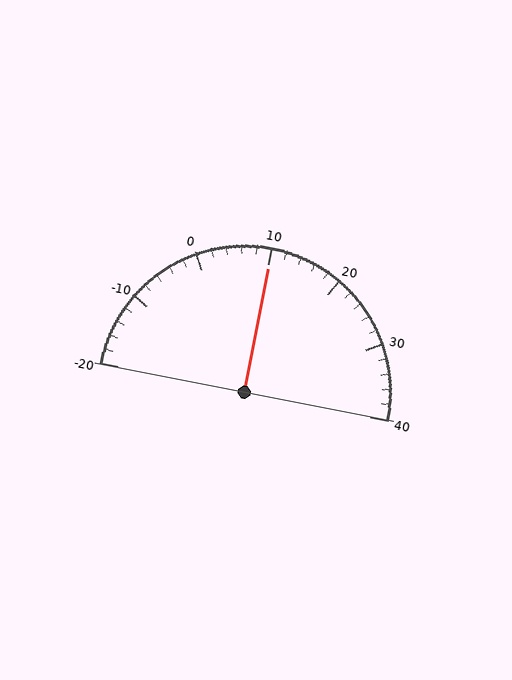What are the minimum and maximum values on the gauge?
The gauge ranges from -20 to 40.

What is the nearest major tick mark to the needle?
The nearest major tick mark is 10.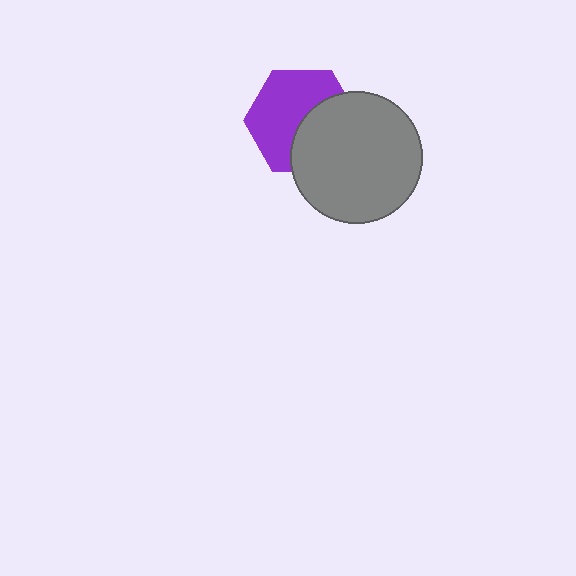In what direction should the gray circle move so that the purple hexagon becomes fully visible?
The gray circle should move toward the lower-right. That is the shortest direction to clear the overlap and leave the purple hexagon fully visible.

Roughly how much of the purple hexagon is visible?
About half of it is visible (roughly 58%).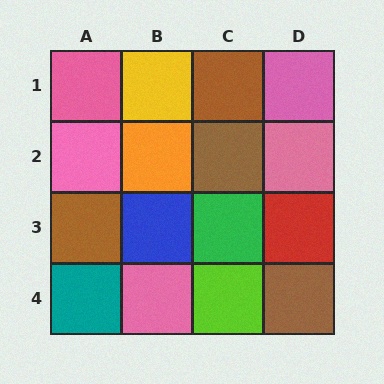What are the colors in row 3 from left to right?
Brown, blue, green, red.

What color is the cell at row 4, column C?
Lime.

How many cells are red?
1 cell is red.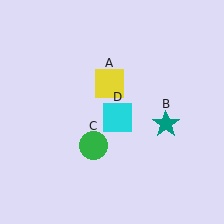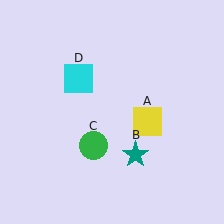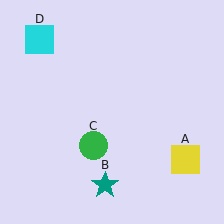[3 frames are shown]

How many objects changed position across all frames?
3 objects changed position: yellow square (object A), teal star (object B), cyan square (object D).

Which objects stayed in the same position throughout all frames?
Green circle (object C) remained stationary.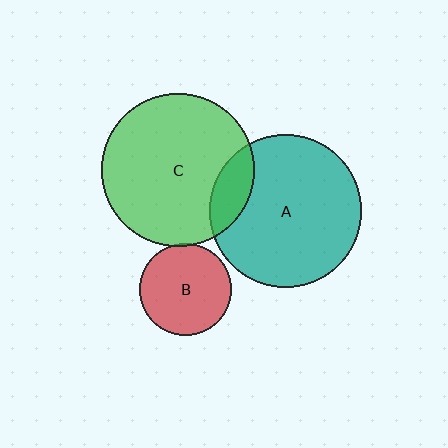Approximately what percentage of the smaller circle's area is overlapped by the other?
Approximately 5%.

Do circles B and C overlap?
Yes.